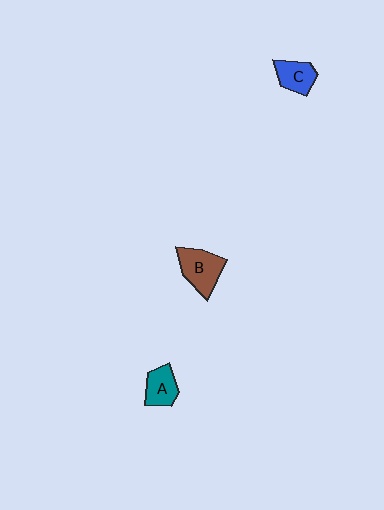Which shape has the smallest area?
Shape C (blue).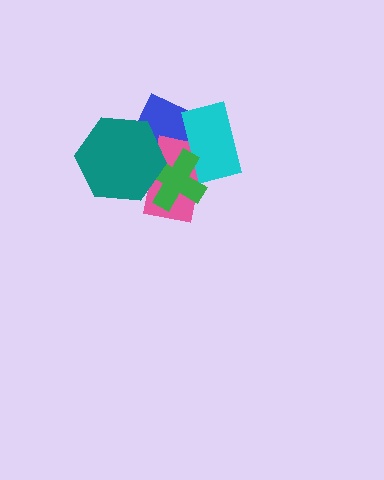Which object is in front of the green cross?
The teal hexagon is in front of the green cross.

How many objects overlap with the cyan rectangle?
3 objects overlap with the cyan rectangle.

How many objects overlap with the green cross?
4 objects overlap with the green cross.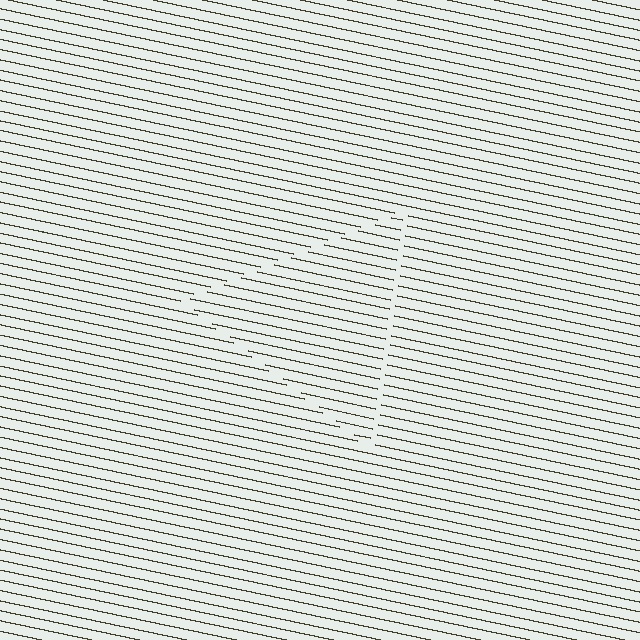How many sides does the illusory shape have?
3 sides — the line-ends trace a triangle.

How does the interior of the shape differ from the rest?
The interior of the shape contains the same grating, shifted by half a period — the contour is defined by the phase discontinuity where line-ends from the inner and outer gratings abut.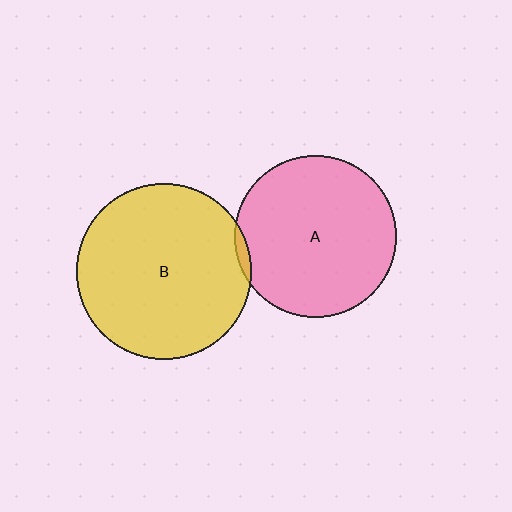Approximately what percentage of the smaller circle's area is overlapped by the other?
Approximately 5%.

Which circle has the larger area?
Circle B (yellow).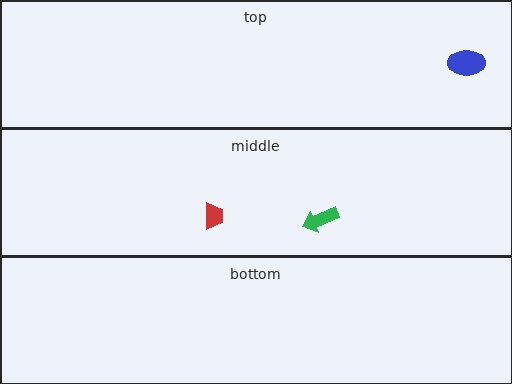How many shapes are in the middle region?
2.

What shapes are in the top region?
The blue ellipse.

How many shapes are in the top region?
1.